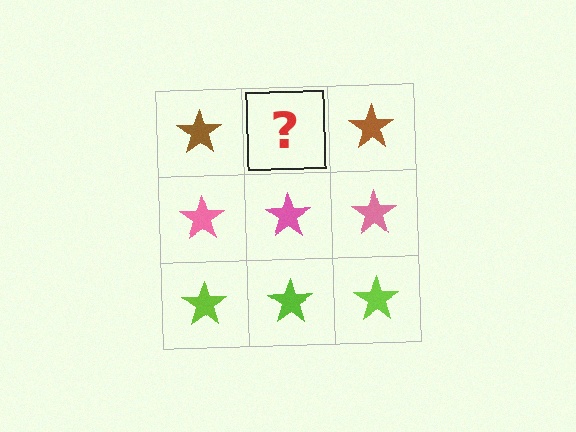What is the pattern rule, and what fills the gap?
The rule is that each row has a consistent color. The gap should be filled with a brown star.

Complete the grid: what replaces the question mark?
The question mark should be replaced with a brown star.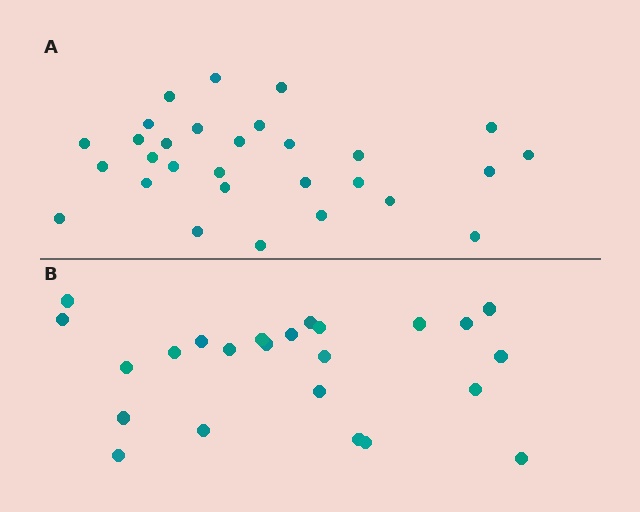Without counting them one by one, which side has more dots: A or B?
Region A (the top region) has more dots.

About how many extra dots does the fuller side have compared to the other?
Region A has about 5 more dots than region B.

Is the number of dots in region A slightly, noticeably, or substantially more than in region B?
Region A has only slightly more — the two regions are fairly close. The ratio is roughly 1.2 to 1.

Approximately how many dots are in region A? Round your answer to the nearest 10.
About 30 dots. (The exact count is 29, which rounds to 30.)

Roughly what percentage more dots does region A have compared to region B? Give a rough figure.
About 20% more.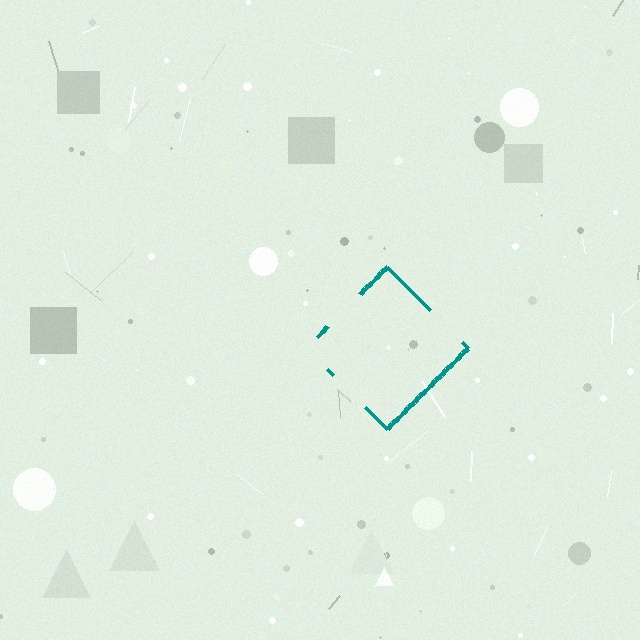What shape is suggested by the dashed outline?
The dashed outline suggests a diamond.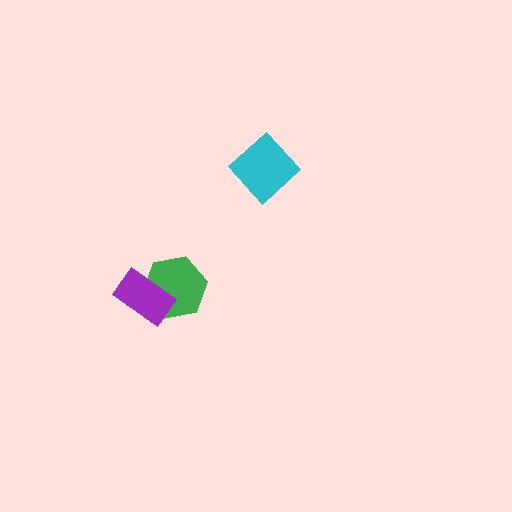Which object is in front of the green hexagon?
The purple rectangle is in front of the green hexagon.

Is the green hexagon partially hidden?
Yes, it is partially covered by another shape.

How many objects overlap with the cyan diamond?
0 objects overlap with the cyan diamond.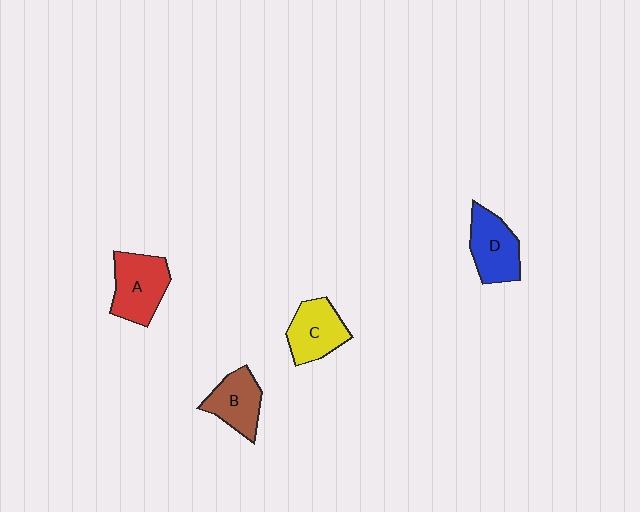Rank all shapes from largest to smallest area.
From largest to smallest: A (red), D (blue), C (yellow), B (brown).